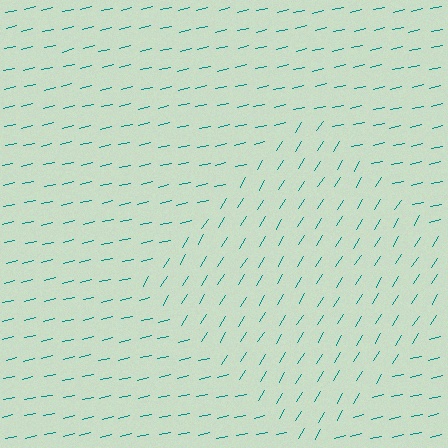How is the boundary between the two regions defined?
The boundary is defined purely by a change in line orientation (approximately 45 degrees difference). All lines are the same color and thickness.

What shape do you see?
I see a diamond.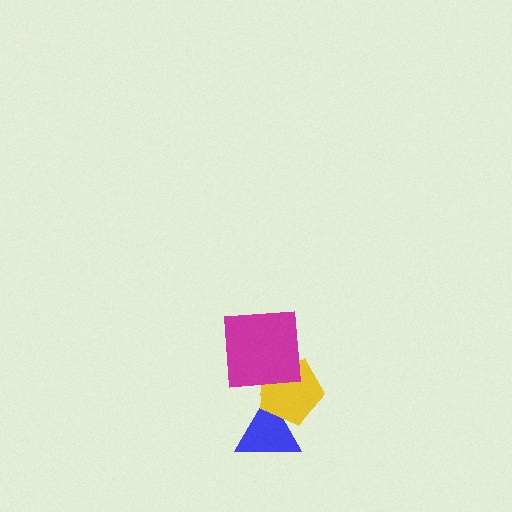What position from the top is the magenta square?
The magenta square is 1st from the top.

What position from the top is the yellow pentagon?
The yellow pentagon is 2nd from the top.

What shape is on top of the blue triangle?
The yellow pentagon is on top of the blue triangle.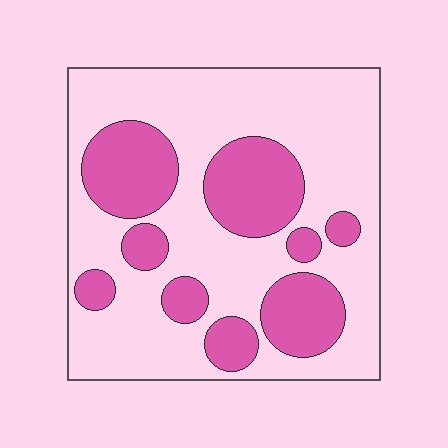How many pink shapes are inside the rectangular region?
9.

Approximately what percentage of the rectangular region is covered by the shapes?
Approximately 30%.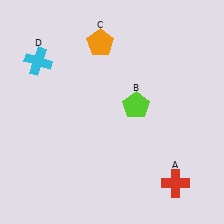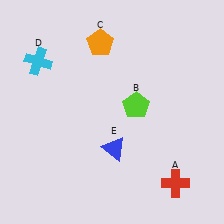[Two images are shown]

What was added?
A blue triangle (E) was added in Image 2.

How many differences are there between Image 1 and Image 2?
There is 1 difference between the two images.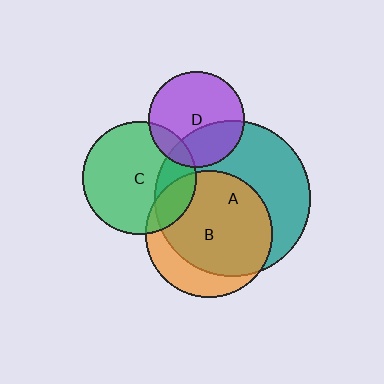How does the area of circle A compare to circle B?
Approximately 1.5 times.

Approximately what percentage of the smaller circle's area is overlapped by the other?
Approximately 75%.